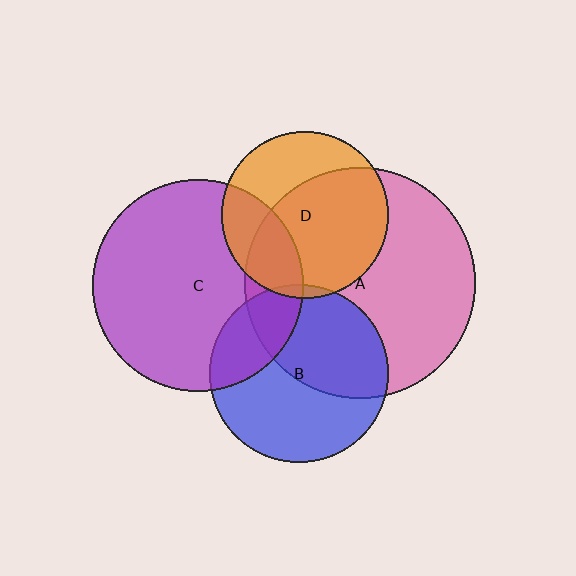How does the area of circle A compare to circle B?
Approximately 1.7 times.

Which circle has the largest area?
Circle A (pink).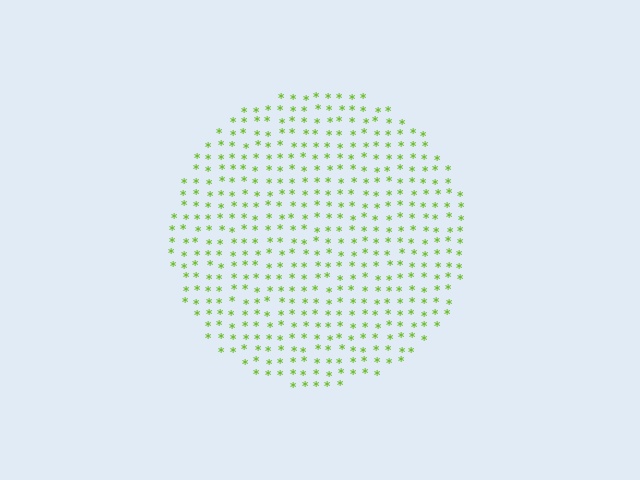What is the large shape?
The large shape is a circle.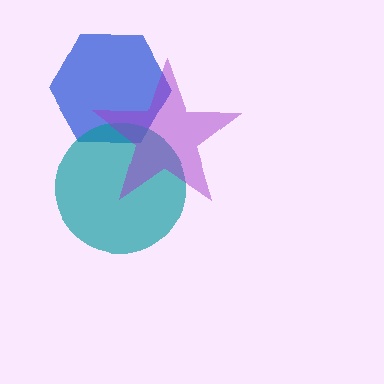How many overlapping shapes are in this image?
There are 3 overlapping shapes in the image.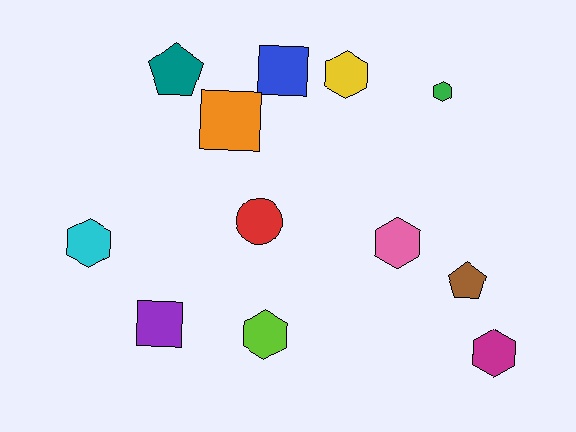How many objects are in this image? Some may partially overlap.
There are 12 objects.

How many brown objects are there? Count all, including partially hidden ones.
There is 1 brown object.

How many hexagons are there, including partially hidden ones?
There are 6 hexagons.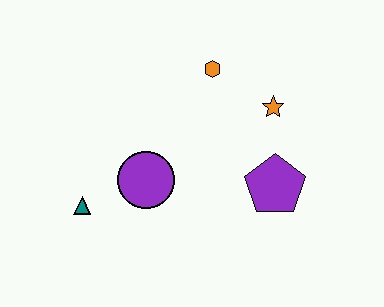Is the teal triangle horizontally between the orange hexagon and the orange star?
No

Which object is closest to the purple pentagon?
The orange star is closest to the purple pentagon.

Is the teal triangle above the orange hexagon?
No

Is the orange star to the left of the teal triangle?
No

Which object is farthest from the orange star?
The teal triangle is farthest from the orange star.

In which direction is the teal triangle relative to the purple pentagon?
The teal triangle is to the left of the purple pentagon.